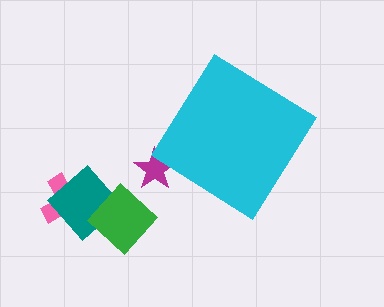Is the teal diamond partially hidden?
No, the teal diamond is fully visible.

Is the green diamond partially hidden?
No, the green diamond is fully visible.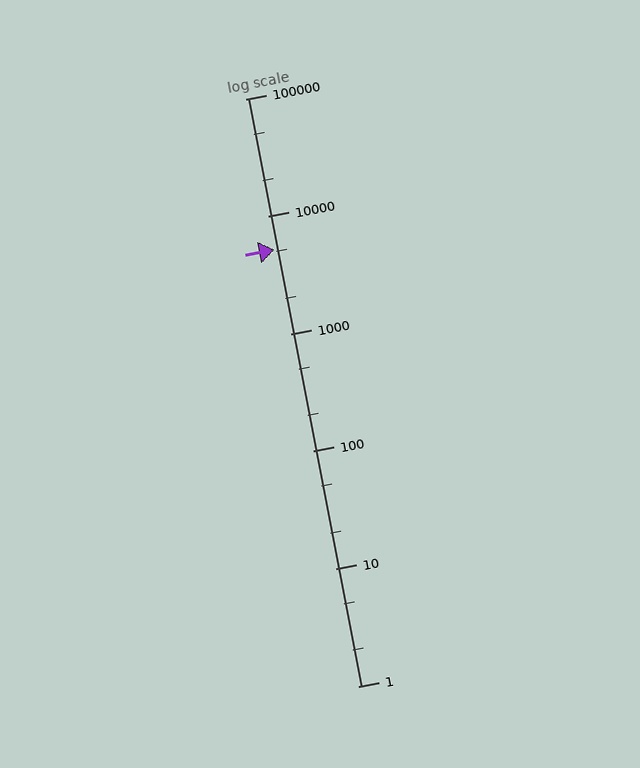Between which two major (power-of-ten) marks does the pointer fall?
The pointer is between 1000 and 10000.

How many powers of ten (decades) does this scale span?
The scale spans 5 decades, from 1 to 100000.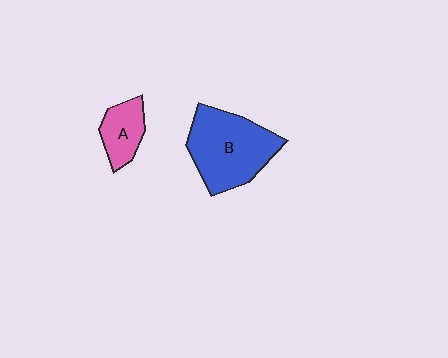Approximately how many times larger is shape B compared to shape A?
Approximately 2.4 times.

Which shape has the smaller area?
Shape A (pink).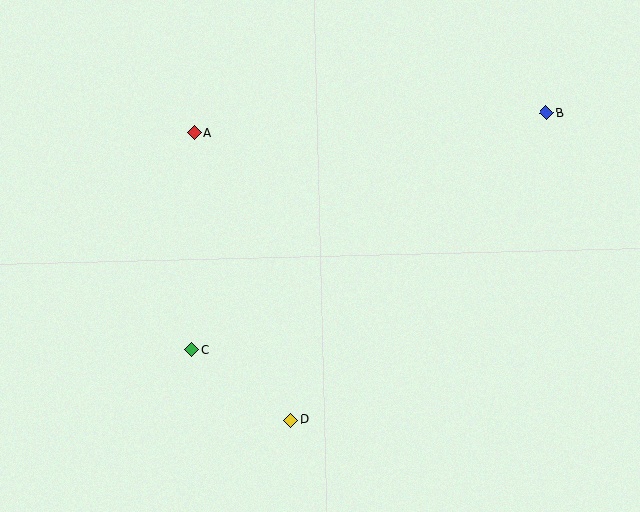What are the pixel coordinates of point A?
Point A is at (194, 133).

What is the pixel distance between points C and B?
The distance between C and B is 426 pixels.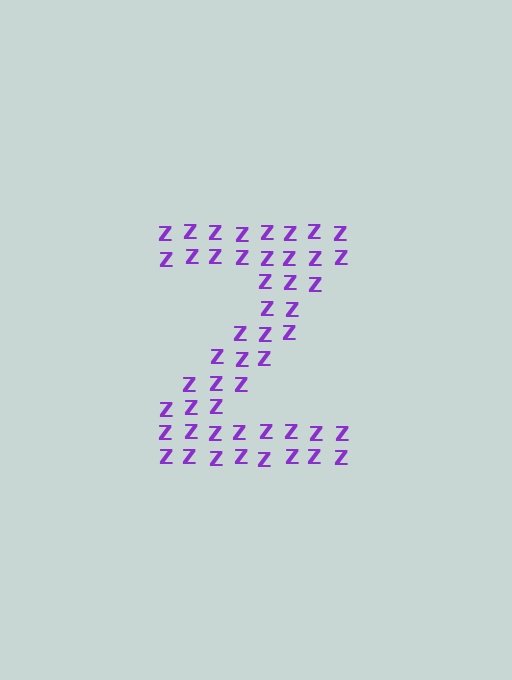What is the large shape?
The large shape is the letter Z.